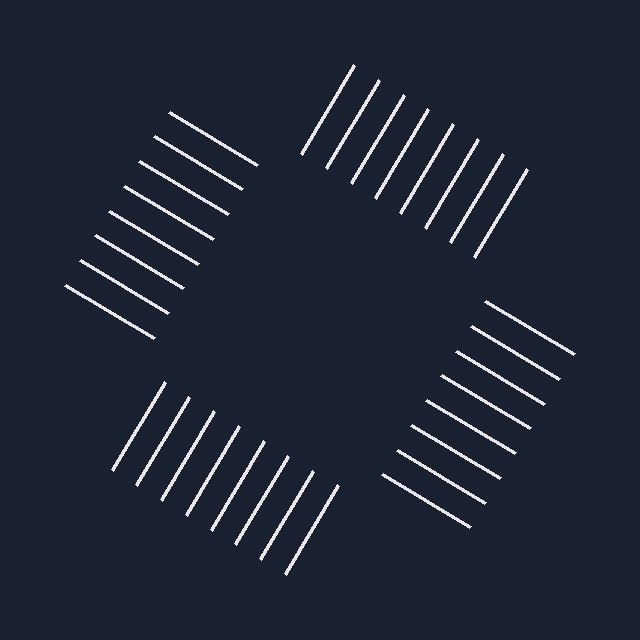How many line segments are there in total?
32 — 8 along each of the 4 edges.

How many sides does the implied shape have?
4 sides — the line-ends trace a square.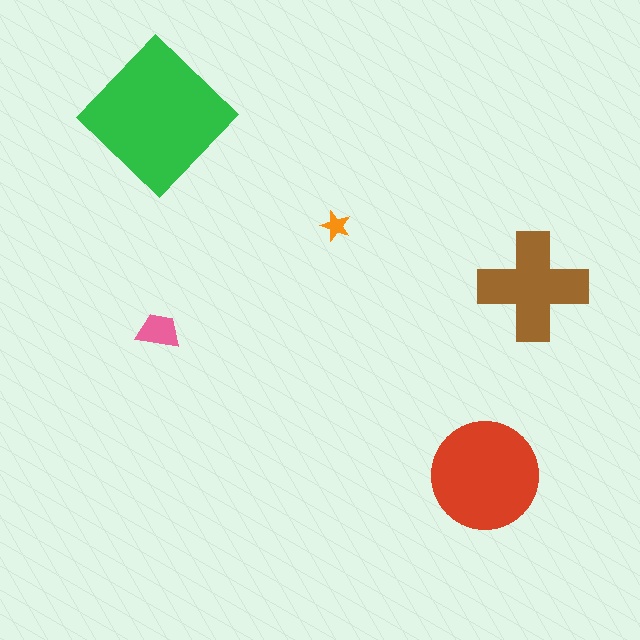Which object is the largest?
The green diamond.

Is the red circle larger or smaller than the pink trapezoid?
Larger.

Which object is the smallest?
The orange star.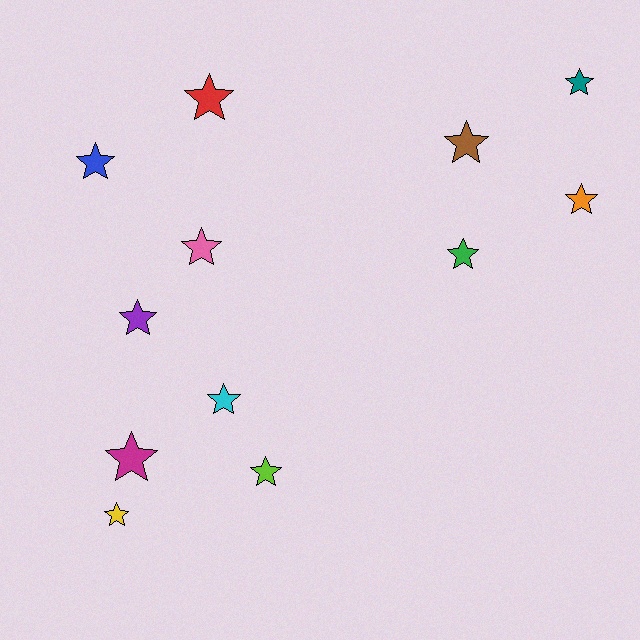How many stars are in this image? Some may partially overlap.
There are 12 stars.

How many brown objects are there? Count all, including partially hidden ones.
There is 1 brown object.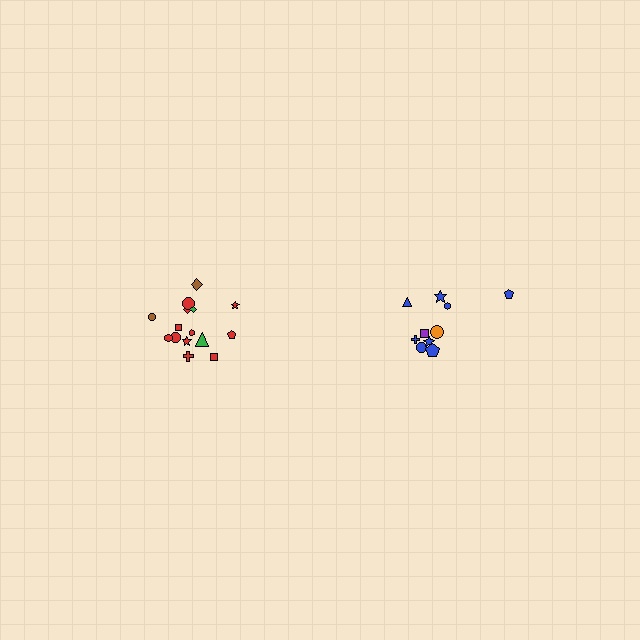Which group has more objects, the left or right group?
The left group.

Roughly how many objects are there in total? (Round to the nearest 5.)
Roughly 25 objects in total.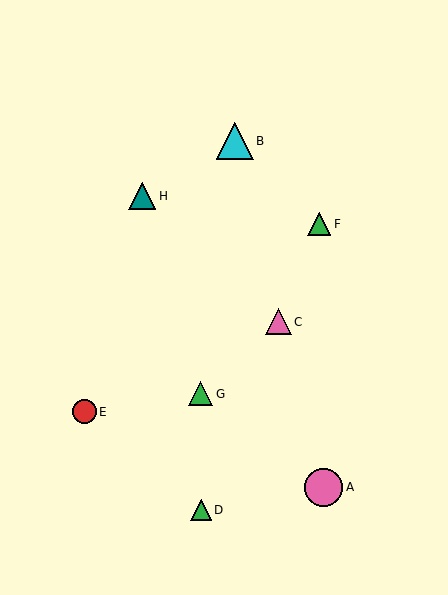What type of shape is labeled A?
Shape A is a pink circle.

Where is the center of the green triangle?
The center of the green triangle is at (201, 510).